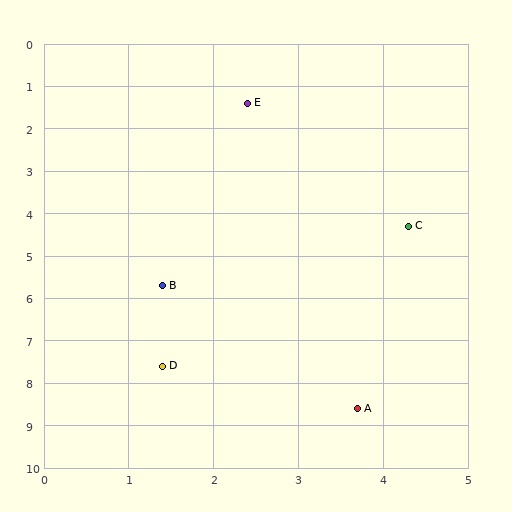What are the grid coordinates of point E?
Point E is at approximately (2.4, 1.4).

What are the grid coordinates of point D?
Point D is at approximately (1.4, 7.6).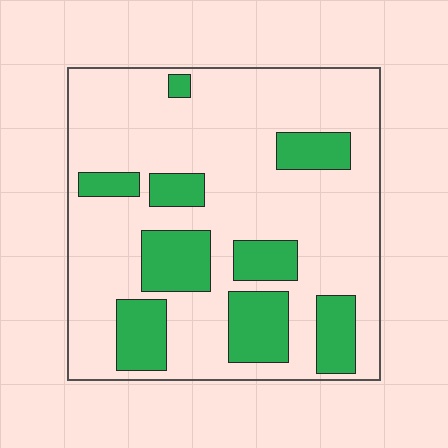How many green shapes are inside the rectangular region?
9.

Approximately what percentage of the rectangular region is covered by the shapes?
Approximately 25%.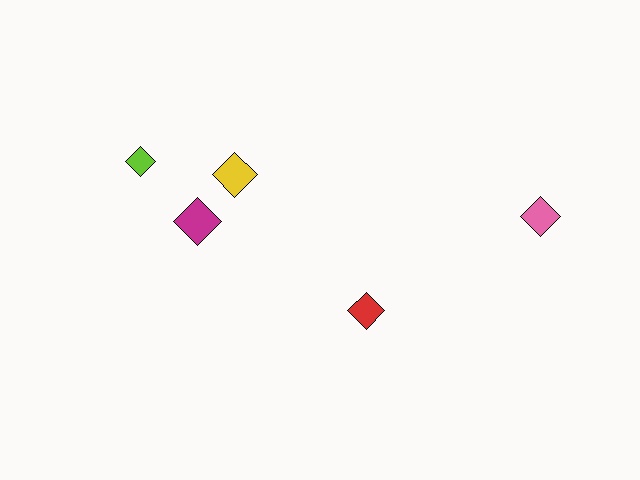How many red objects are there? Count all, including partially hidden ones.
There is 1 red object.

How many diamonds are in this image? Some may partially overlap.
There are 5 diamonds.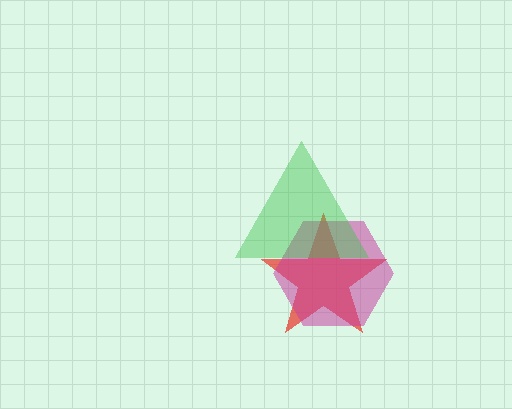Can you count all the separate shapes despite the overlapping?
Yes, there are 3 separate shapes.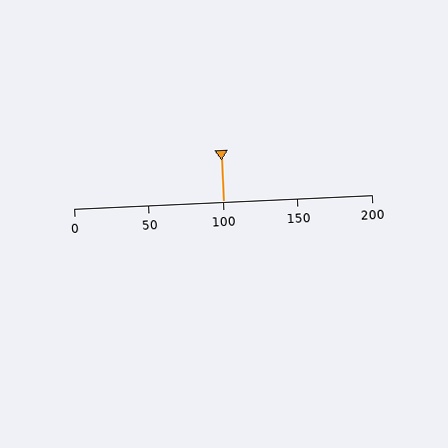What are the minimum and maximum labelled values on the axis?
The axis runs from 0 to 200.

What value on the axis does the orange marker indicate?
The marker indicates approximately 100.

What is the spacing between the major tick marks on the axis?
The major ticks are spaced 50 apart.